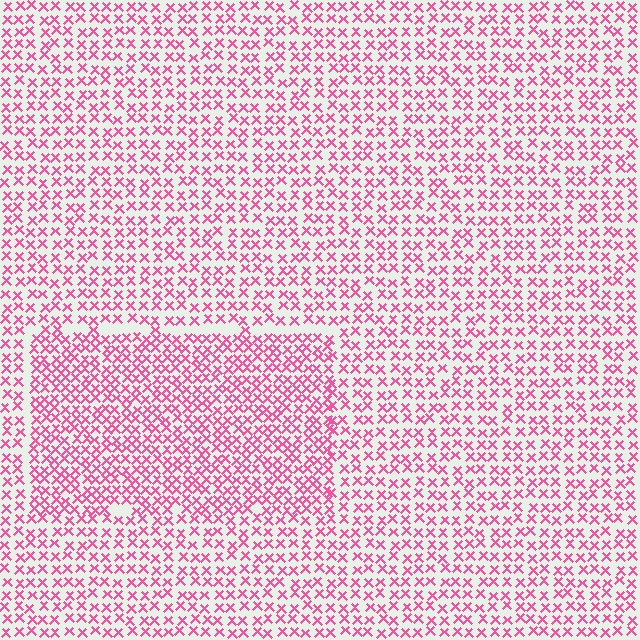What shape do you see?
I see a rectangle.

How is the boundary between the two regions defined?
The boundary is defined by a change in element density (approximately 1.5x ratio). All elements are the same color, size, and shape.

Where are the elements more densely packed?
The elements are more densely packed inside the rectangle boundary.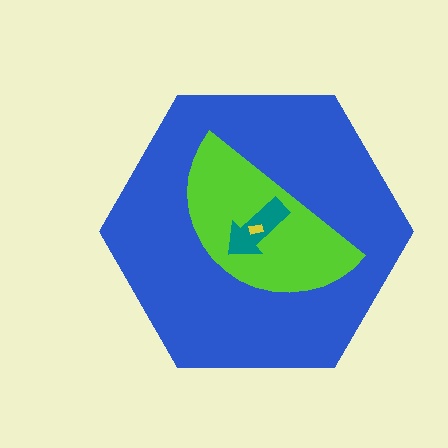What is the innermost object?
The yellow rectangle.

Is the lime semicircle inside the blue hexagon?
Yes.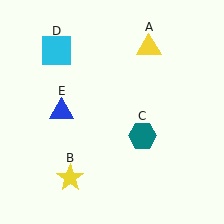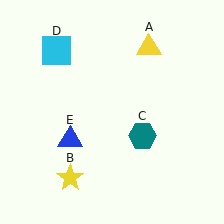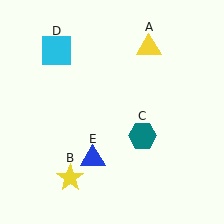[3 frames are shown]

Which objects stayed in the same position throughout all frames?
Yellow triangle (object A) and yellow star (object B) and teal hexagon (object C) and cyan square (object D) remained stationary.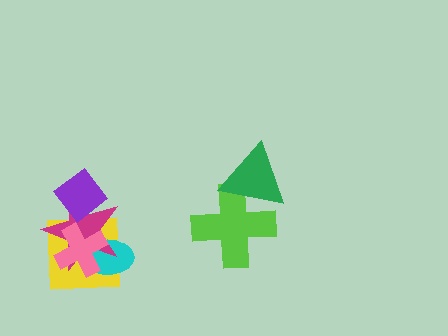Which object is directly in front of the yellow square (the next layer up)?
The cyan ellipse is directly in front of the yellow square.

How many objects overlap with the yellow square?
3 objects overlap with the yellow square.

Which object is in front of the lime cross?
The green triangle is in front of the lime cross.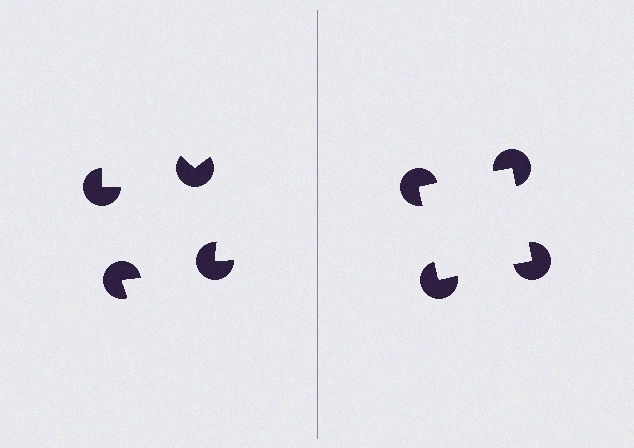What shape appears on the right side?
An illusory square.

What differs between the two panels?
The pac-man discs are positioned identically on both sides; only the wedge orientations differ. On the right they align to a square; on the left they are misaligned.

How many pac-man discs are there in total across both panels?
8 — 4 on each side.